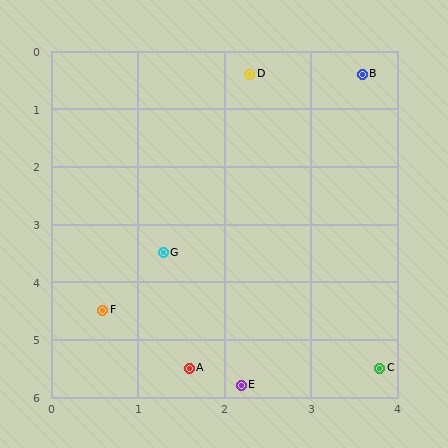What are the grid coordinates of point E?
Point E is at approximately (2.2, 5.8).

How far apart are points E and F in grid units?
Points E and F are about 2.1 grid units apart.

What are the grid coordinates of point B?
Point B is at approximately (3.6, 0.4).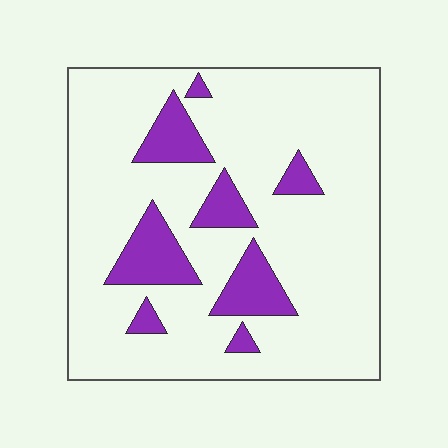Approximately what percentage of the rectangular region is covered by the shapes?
Approximately 15%.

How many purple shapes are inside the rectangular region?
8.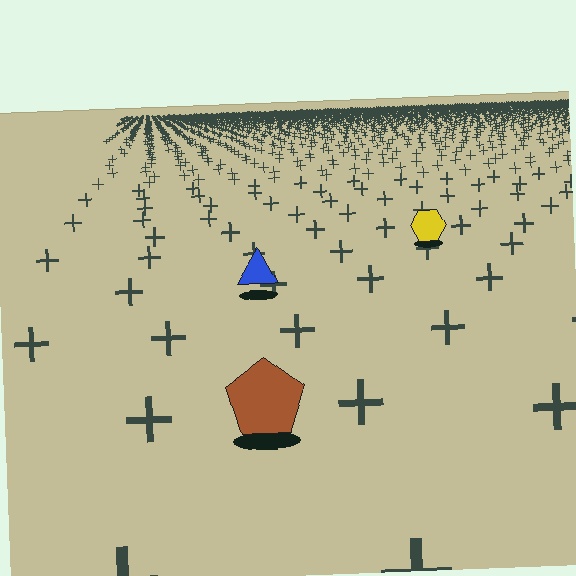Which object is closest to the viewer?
The brown pentagon is closest. The texture marks near it are larger and more spread out.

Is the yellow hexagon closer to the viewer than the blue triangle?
No. The blue triangle is closer — you can tell from the texture gradient: the ground texture is coarser near it.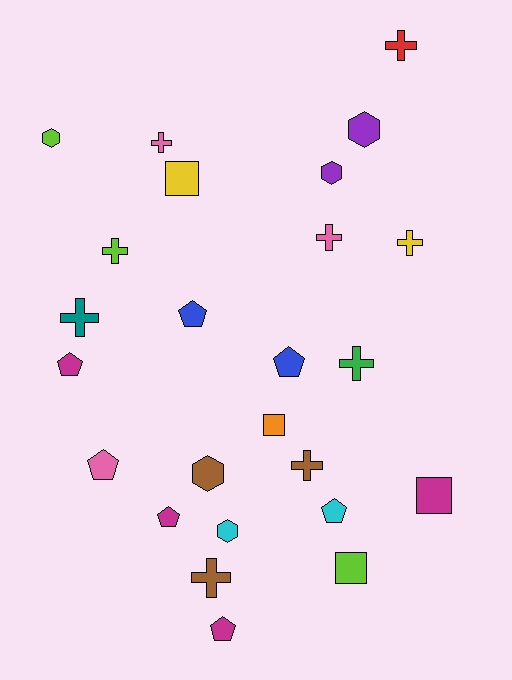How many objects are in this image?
There are 25 objects.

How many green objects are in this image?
There is 1 green object.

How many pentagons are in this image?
There are 7 pentagons.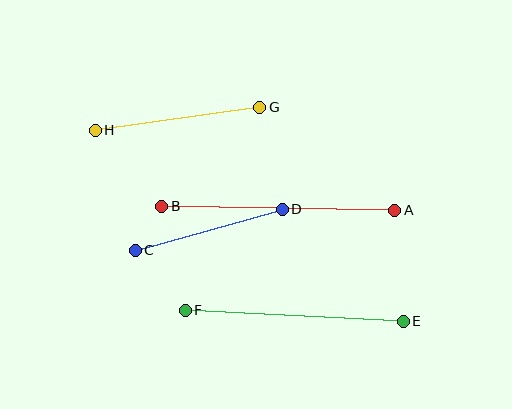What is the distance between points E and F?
The distance is approximately 218 pixels.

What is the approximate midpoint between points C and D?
The midpoint is at approximately (209, 230) pixels.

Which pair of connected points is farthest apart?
Points A and B are farthest apart.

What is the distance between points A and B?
The distance is approximately 233 pixels.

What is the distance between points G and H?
The distance is approximately 166 pixels.